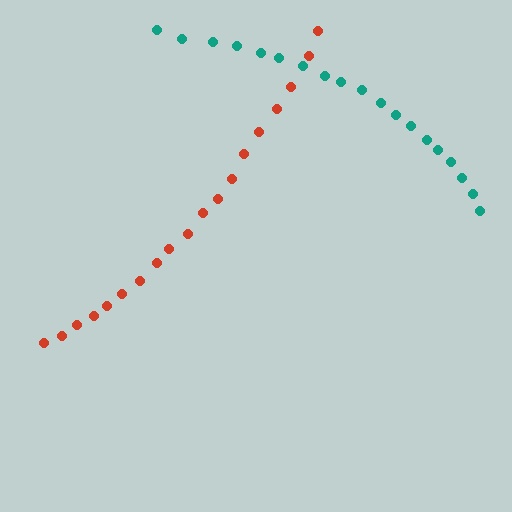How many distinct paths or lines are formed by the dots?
There are 2 distinct paths.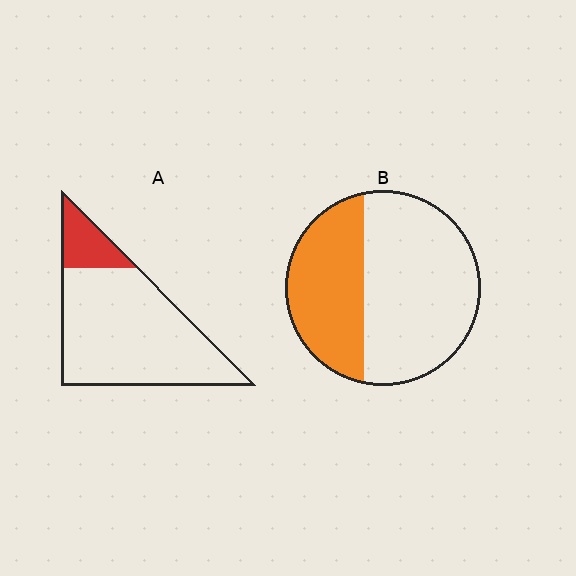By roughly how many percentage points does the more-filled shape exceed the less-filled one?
By roughly 20 percentage points (B over A).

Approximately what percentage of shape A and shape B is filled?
A is approximately 15% and B is approximately 40%.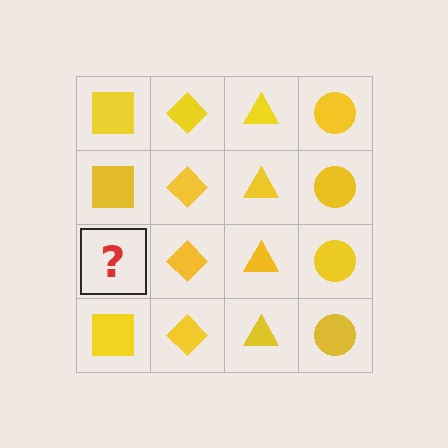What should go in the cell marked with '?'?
The missing cell should contain a yellow square.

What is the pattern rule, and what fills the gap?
The rule is that each column has a consistent shape. The gap should be filled with a yellow square.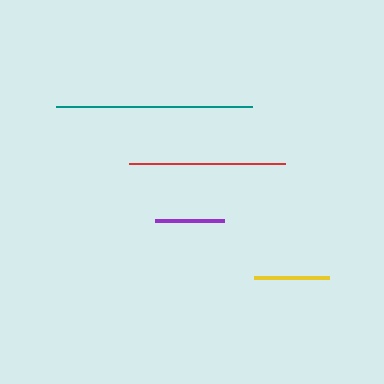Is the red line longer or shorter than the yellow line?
The red line is longer than the yellow line.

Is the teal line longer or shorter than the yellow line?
The teal line is longer than the yellow line.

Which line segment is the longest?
The teal line is the longest at approximately 197 pixels.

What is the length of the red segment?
The red segment is approximately 156 pixels long.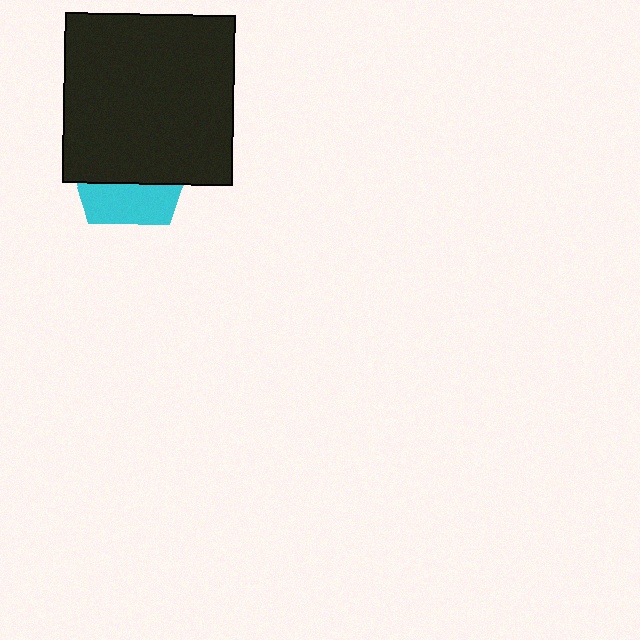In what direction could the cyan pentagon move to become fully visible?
The cyan pentagon could move down. That would shift it out from behind the black square entirely.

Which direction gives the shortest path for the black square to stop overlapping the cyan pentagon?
Moving up gives the shortest separation.